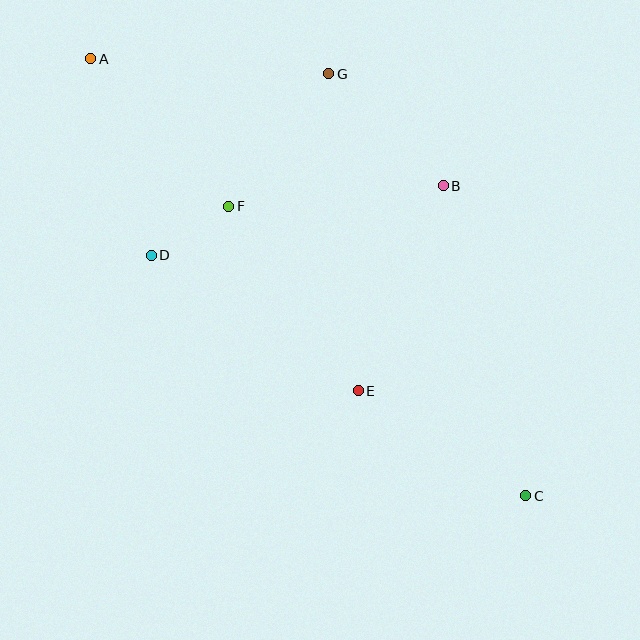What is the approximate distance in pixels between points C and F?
The distance between C and F is approximately 415 pixels.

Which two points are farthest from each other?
Points A and C are farthest from each other.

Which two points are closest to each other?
Points D and F are closest to each other.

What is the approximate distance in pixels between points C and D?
The distance between C and D is approximately 445 pixels.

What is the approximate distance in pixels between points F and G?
The distance between F and G is approximately 166 pixels.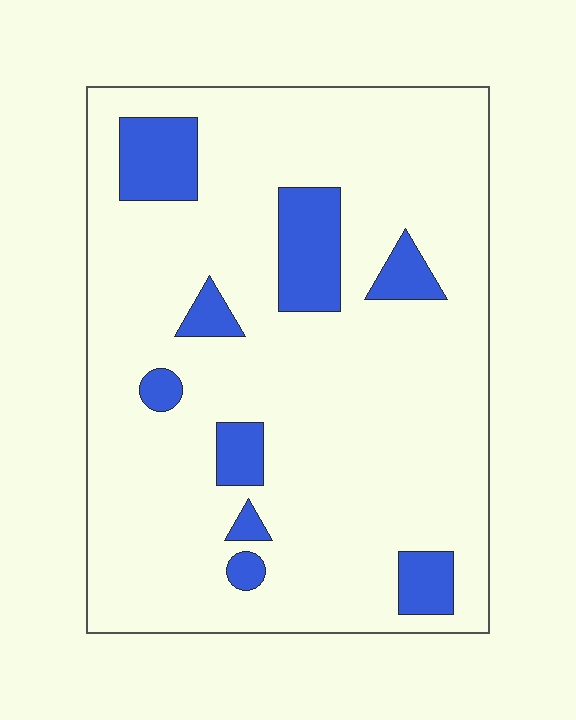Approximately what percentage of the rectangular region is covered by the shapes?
Approximately 15%.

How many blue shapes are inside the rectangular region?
9.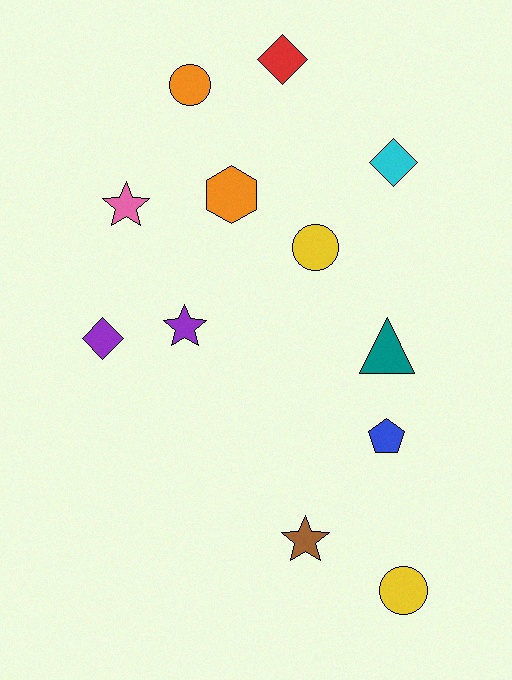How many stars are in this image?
There are 3 stars.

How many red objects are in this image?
There is 1 red object.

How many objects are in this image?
There are 12 objects.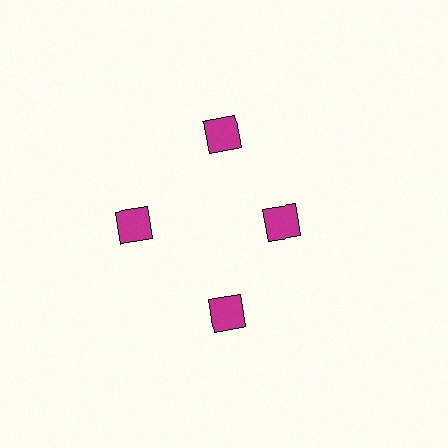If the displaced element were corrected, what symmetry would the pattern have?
It would have 4-fold rotational symmetry — the pattern would map onto itself every 90 degrees.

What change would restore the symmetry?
The symmetry would be restored by moving it outward, back onto the ring so that all 4 diamonds sit at equal angles and equal distance from the center.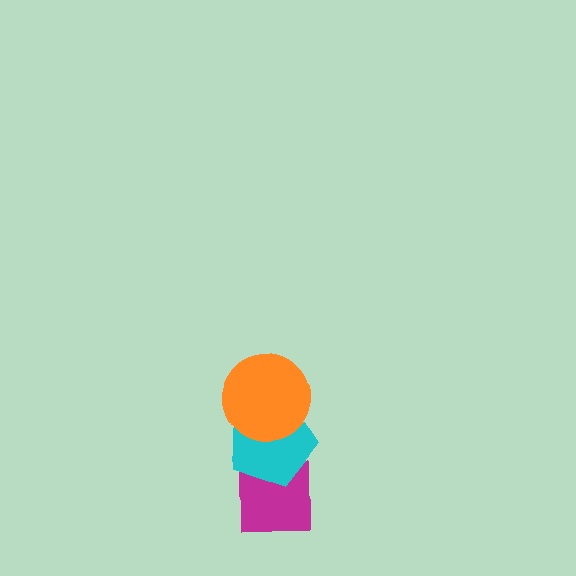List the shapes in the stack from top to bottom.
From top to bottom: the orange circle, the cyan pentagon, the magenta square.